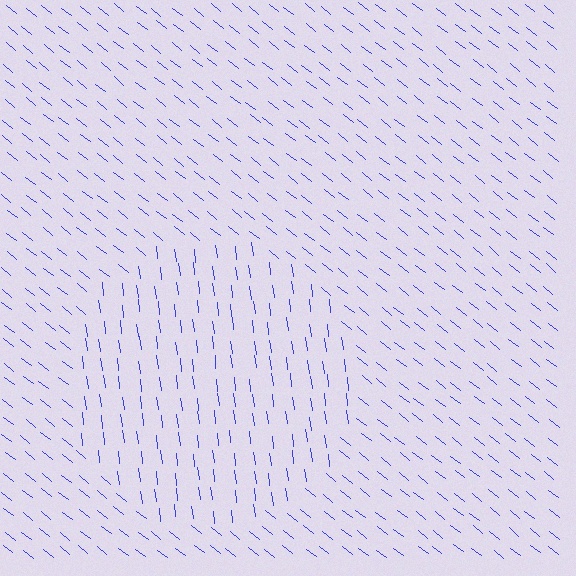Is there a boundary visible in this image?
Yes, there is a texture boundary formed by a change in line orientation.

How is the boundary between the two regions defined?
The boundary is defined purely by a change in line orientation (approximately 45 degrees difference). All lines are the same color and thickness.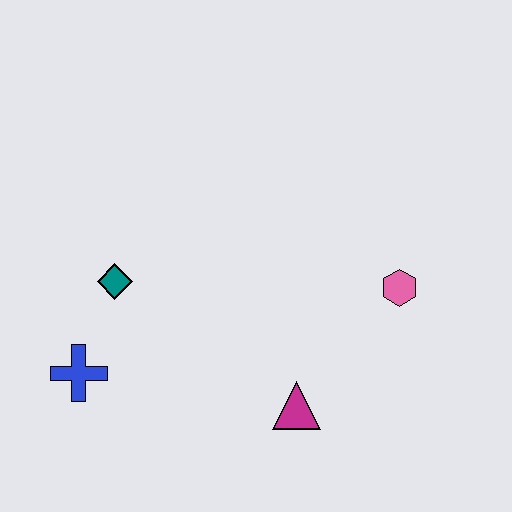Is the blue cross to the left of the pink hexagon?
Yes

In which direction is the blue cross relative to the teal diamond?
The blue cross is below the teal diamond.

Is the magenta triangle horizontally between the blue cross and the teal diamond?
No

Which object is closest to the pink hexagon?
The magenta triangle is closest to the pink hexagon.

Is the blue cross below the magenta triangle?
No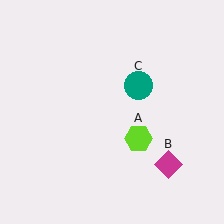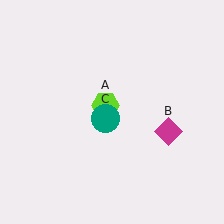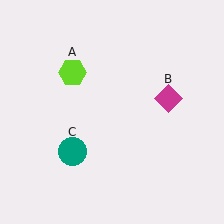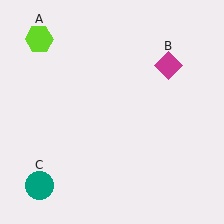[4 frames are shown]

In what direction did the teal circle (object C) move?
The teal circle (object C) moved down and to the left.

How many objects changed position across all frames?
3 objects changed position: lime hexagon (object A), magenta diamond (object B), teal circle (object C).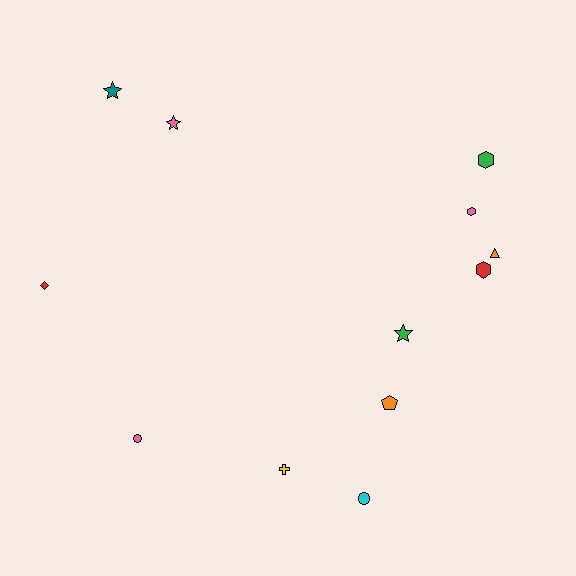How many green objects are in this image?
There are 2 green objects.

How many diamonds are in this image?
There is 1 diamond.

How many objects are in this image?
There are 12 objects.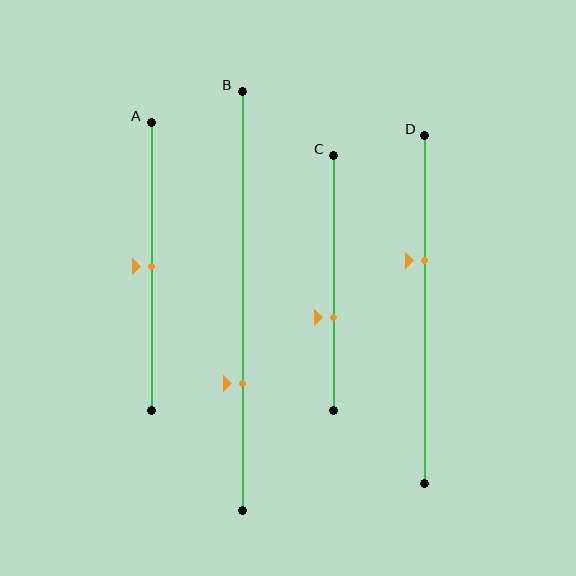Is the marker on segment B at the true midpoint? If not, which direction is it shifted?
No, the marker on segment B is shifted downward by about 20% of the segment length.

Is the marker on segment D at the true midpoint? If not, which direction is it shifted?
No, the marker on segment D is shifted upward by about 14% of the segment length.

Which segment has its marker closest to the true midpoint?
Segment A has its marker closest to the true midpoint.